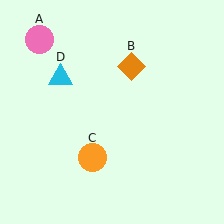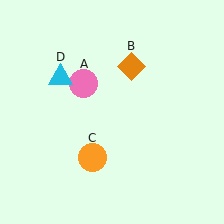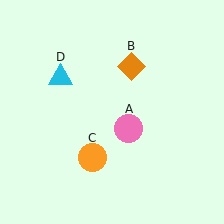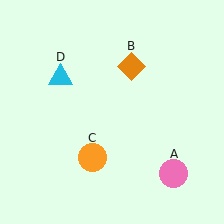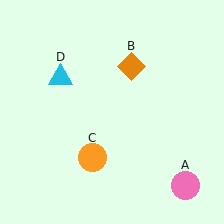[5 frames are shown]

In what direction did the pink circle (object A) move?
The pink circle (object A) moved down and to the right.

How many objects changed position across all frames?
1 object changed position: pink circle (object A).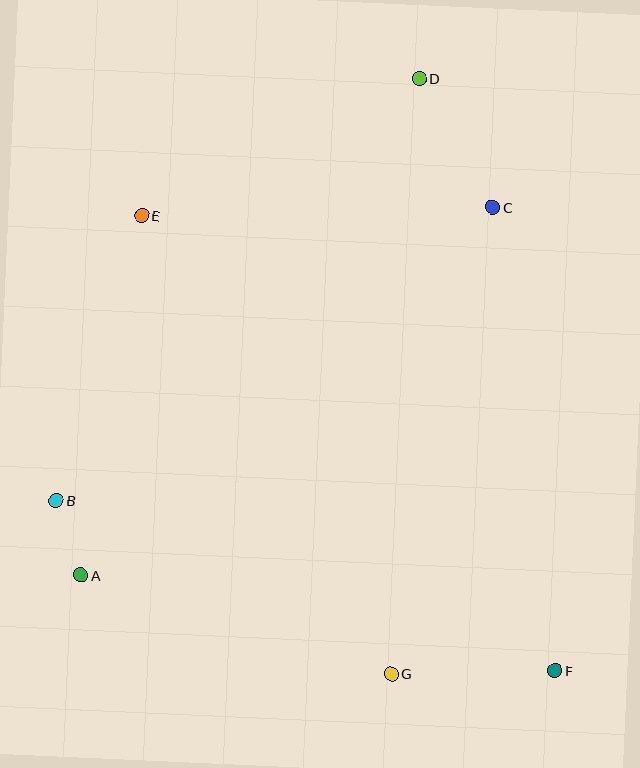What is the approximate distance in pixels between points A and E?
The distance between A and E is approximately 365 pixels.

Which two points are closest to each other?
Points A and B are closest to each other.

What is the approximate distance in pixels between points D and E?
The distance between D and E is approximately 310 pixels.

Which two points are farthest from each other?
Points E and F are farthest from each other.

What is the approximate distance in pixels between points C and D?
The distance between C and D is approximately 148 pixels.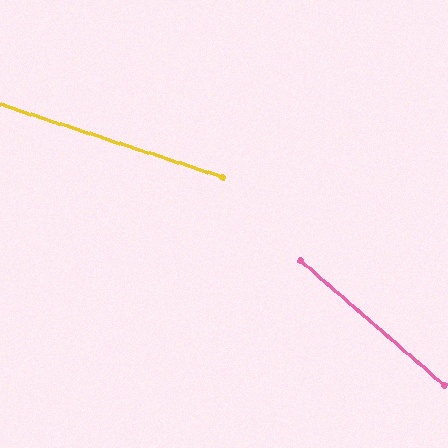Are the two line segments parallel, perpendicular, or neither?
Neither parallel nor perpendicular — they differ by about 23°.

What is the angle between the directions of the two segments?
Approximately 23 degrees.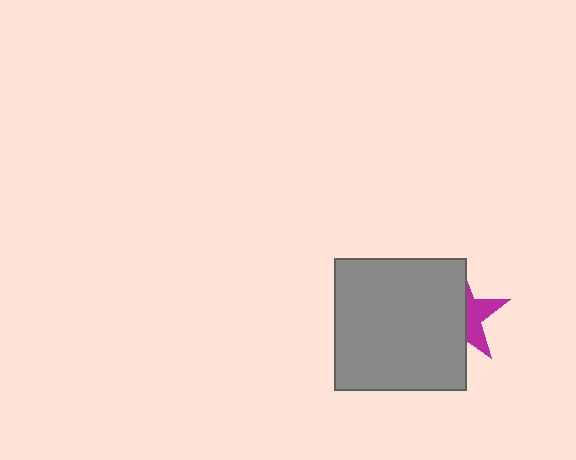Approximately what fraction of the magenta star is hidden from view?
Roughly 64% of the magenta star is hidden behind the gray square.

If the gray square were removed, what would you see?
You would see the complete magenta star.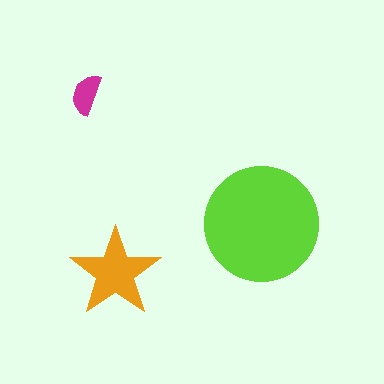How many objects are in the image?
There are 3 objects in the image.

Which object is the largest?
The lime circle.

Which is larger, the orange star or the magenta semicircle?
The orange star.